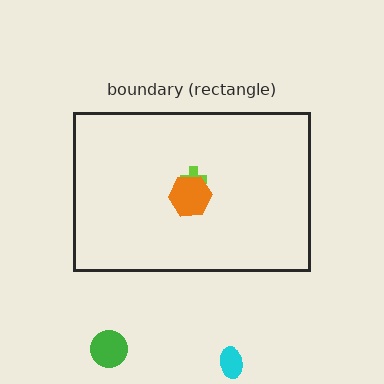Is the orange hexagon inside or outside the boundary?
Inside.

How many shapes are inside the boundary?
2 inside, 2 outside.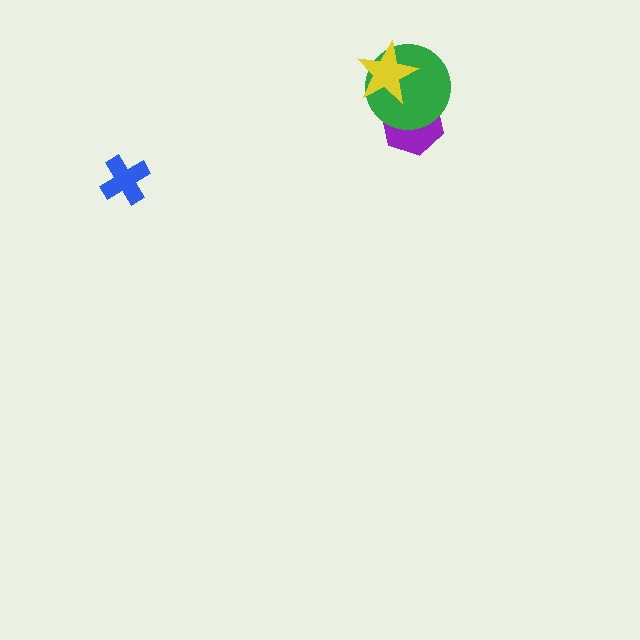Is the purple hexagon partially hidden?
Yes, it is partially covered by another shape.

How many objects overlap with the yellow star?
2 objects overlap with the yellow star.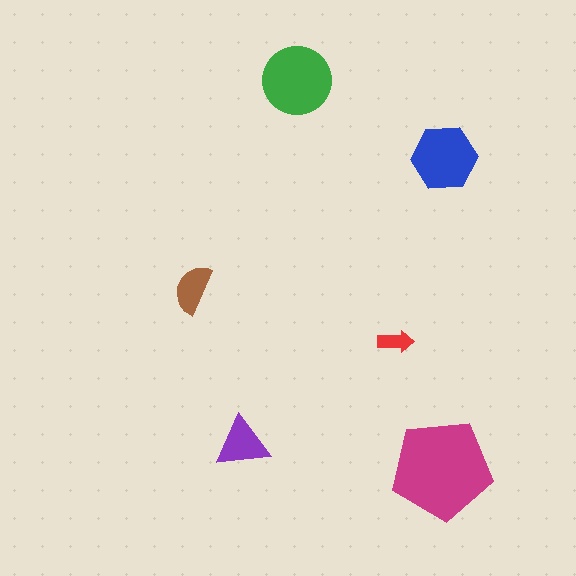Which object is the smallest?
The red arrow.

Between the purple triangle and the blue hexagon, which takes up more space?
The blue hexagon.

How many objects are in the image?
There are 6 objects in the image.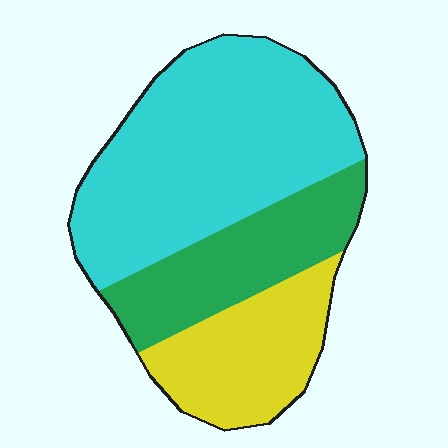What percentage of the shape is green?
Green covers 24% of the shape.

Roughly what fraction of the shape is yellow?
Yellow covers around 25% of the shape.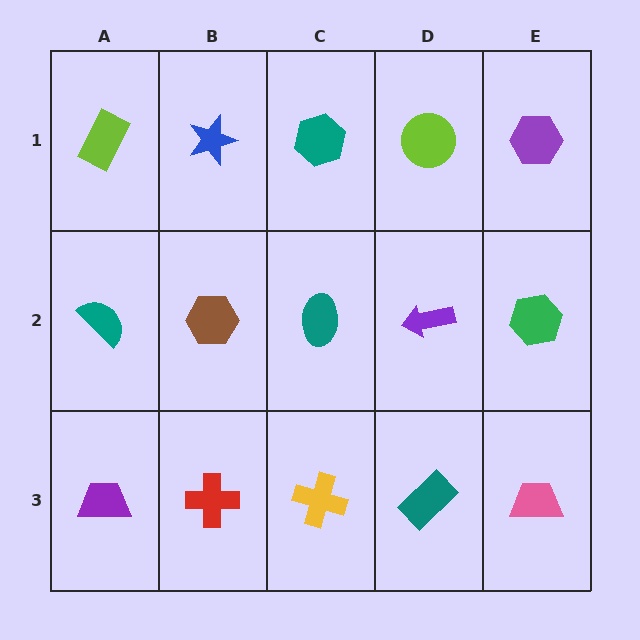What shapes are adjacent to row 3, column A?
A teal semicircle (row 2, column A), a red cross (row 3, column B).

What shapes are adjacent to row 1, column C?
A teal ellipse (row 2, column C), a blue star (row 1, column B), a lime circle (row 1, column D).